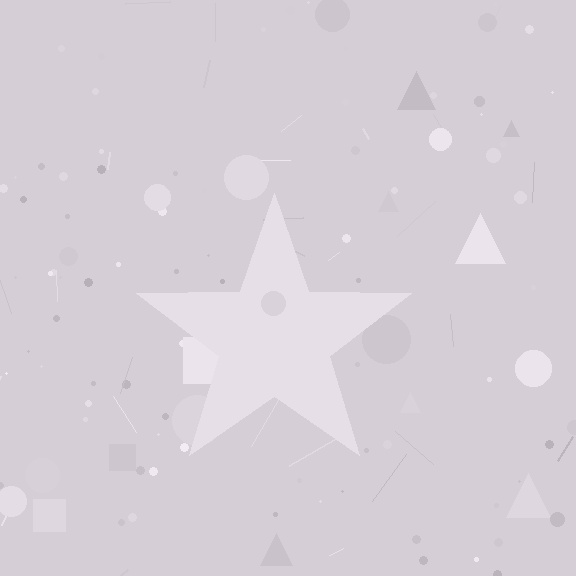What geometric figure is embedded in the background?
A star is embedded in the background.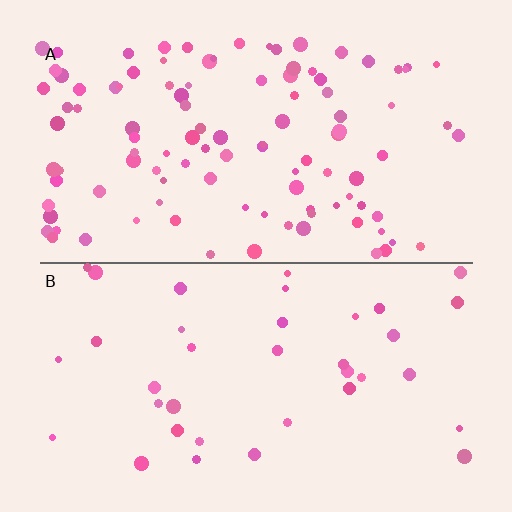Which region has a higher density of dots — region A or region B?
A (the top).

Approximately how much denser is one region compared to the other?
Approximately 2.8× — region A over region B.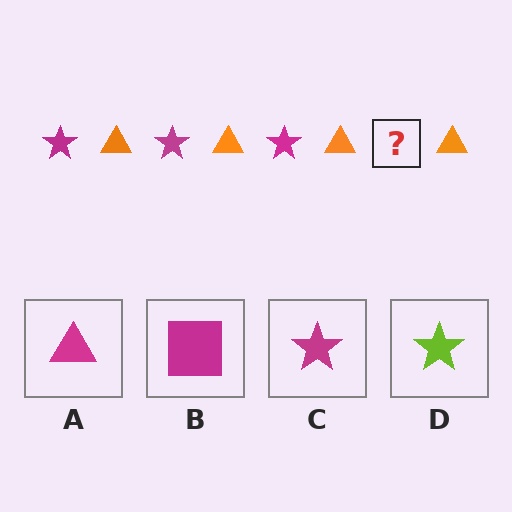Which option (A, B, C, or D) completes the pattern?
C.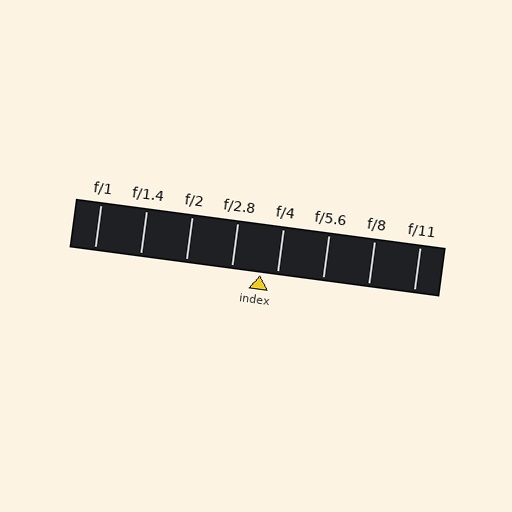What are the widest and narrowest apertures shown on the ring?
The widest aperture shown is f/1 and the narrowest is f/11.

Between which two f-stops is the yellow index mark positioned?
The index mark is between f/2.8 and f/4.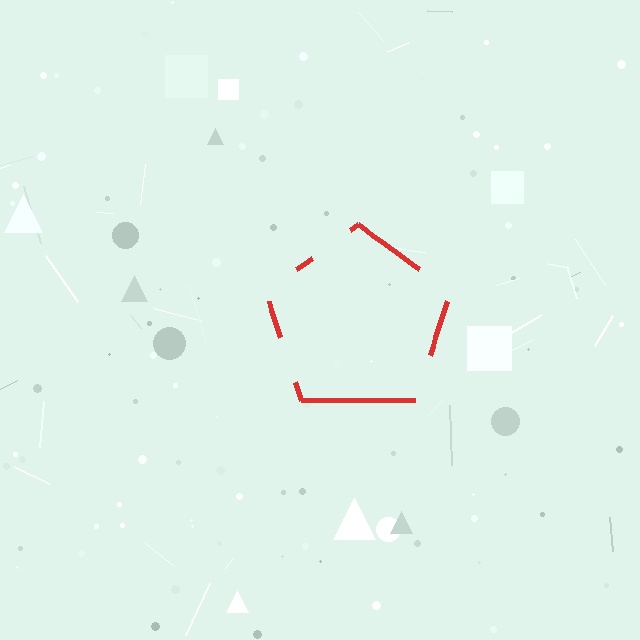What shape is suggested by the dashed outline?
The dashed outline suggests a pentagon.